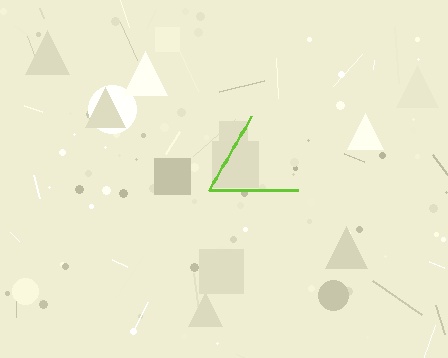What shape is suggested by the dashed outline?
The dashed outline suggests a triangle.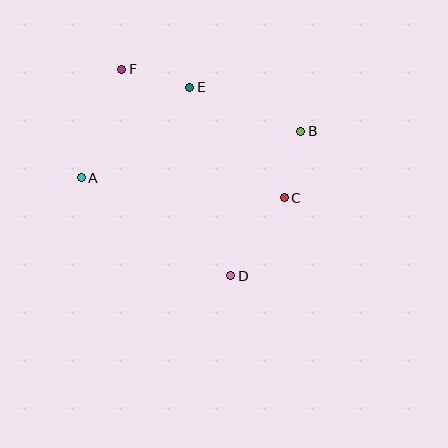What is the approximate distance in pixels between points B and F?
The distance between B and F is approximately 190 pixels.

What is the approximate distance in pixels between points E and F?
The distance between E and F is approximately 70 pixels.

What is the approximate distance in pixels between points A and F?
The distance between A and F is approximately 116 pixels.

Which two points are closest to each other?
Points B and C are closest to each other.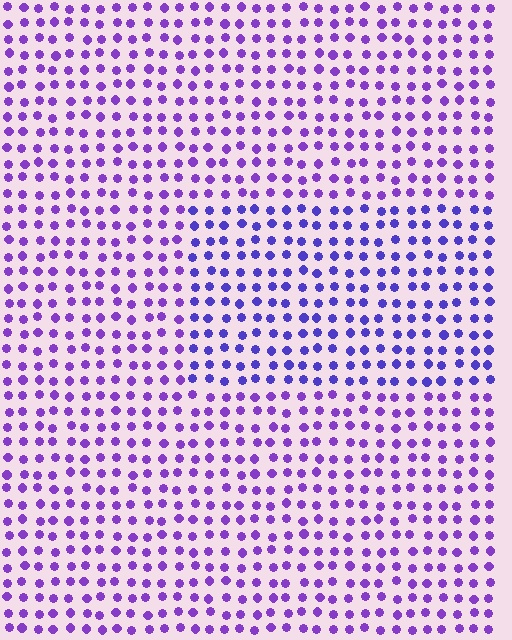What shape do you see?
I see a rectangle.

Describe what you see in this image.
The image is filled with small purple elements in a uniform arrangement. A rectangle-shaped region is visible where the elements are tinted to a slightly different hue, forming a subtle color boundary.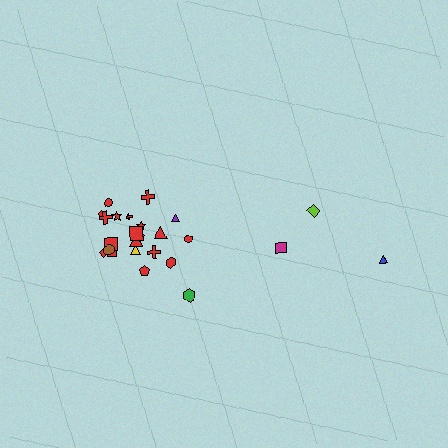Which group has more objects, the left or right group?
The left group.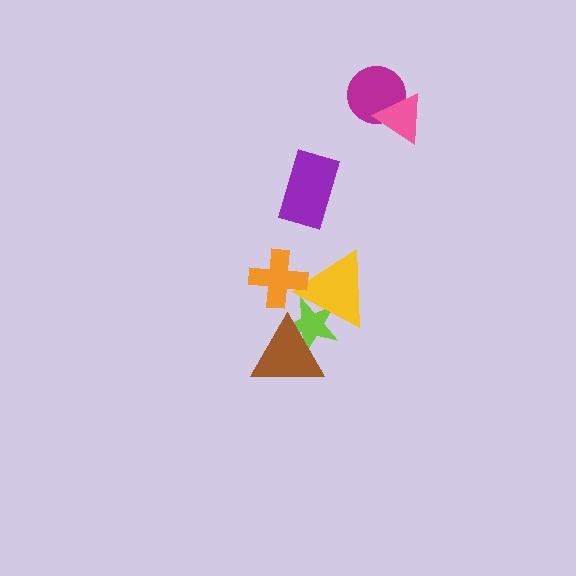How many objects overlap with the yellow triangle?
2 objects overlap with the yellow triangle.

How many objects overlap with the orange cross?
1 object overlaps with the orange cross.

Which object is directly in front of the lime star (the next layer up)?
The brown triangle is directly in front of the lime star.